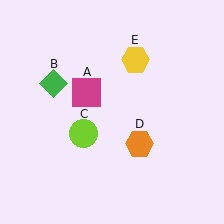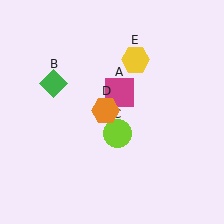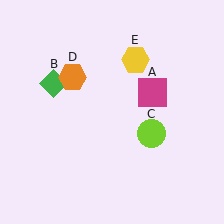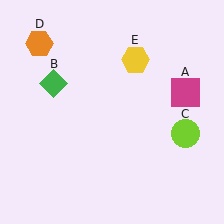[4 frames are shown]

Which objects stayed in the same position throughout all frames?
Green diamond (object B) and yellow hexagon (object E) remained stationary.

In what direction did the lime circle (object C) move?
The lime circle (object C) moved right.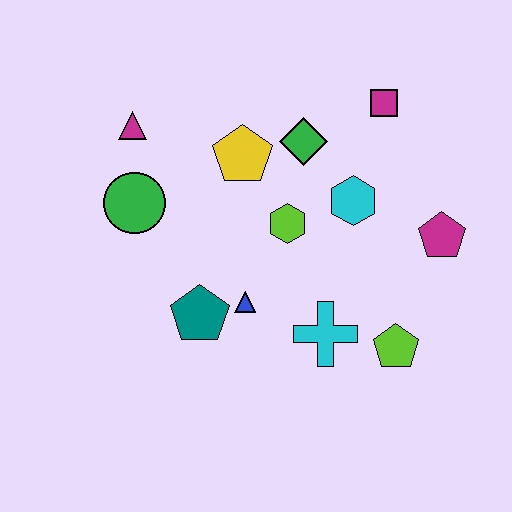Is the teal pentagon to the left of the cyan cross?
Yes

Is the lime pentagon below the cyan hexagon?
Yes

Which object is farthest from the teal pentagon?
The magenta square is farthest from the teal pentagon.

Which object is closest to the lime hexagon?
The cyan hexagon is closest to the lime hexagon.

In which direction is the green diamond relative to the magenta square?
The green diamond is to the left of the magenta square.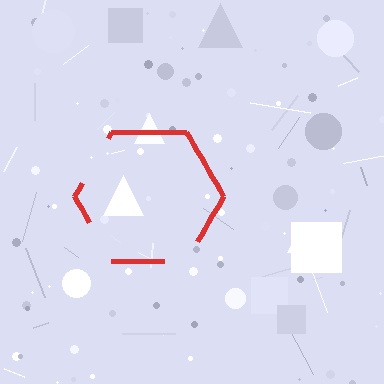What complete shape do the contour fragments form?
The contour fragments form a hexagon.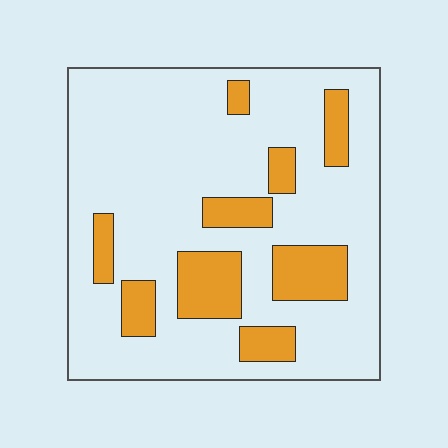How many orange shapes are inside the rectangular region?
9.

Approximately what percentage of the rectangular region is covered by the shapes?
Approximately 20%.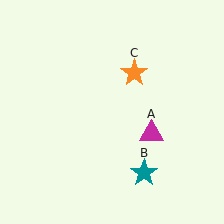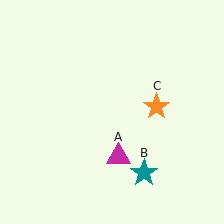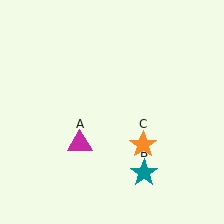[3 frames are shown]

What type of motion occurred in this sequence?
The magenta triangle (object A), orange star (object C) rotated clockwise around the center of the scene.